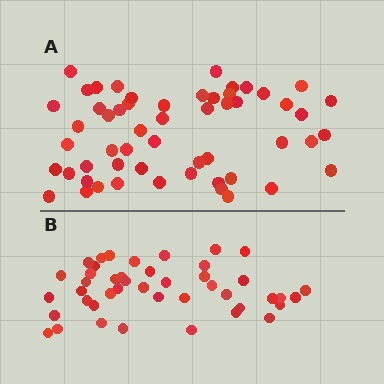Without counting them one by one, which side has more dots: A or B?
Region A (the top region) has more dots.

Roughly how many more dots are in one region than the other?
Region A has roughly 12 or so more dots than region B.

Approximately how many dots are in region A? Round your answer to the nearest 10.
About 60 dots. (The exact count is 55, which rounds to 60.)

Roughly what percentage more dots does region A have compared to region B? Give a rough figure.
About 25% more.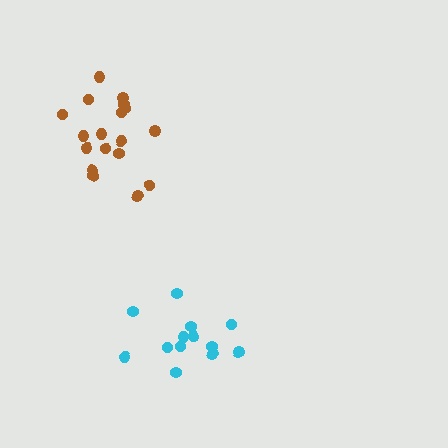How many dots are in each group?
Group 1: 18 dots, Group 2: 13 dots (31 total).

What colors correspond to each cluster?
The clusters are colored: brown, cyan.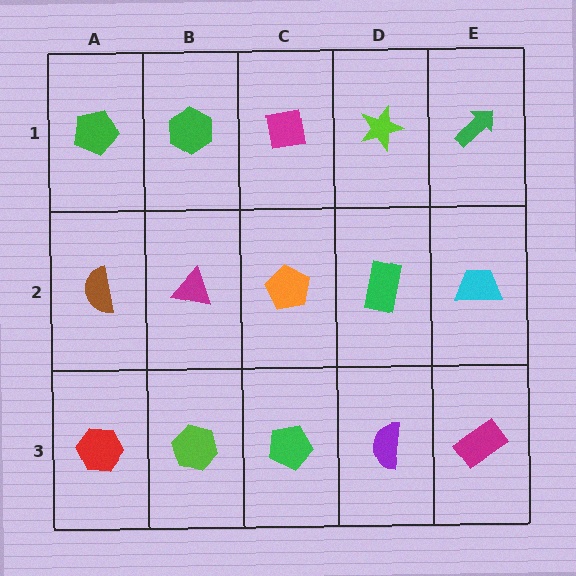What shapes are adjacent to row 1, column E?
A cyan trapezoid (row 2, column E), a lime star (row 1, column D).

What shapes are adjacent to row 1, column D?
A green rectangle (row 2, column D), a magenta square (row 1, column C), a green arrow (row 1, column E).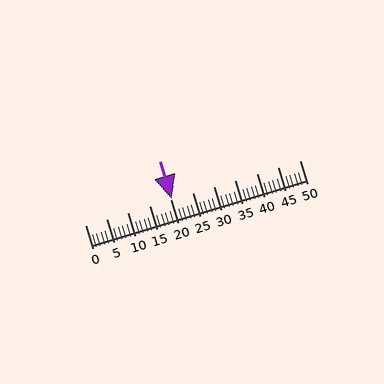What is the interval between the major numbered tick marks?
The major tick marks are spaced 5 units apart.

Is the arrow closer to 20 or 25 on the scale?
The arrow is closer to 20.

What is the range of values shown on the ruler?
The ruler shows values from 0 to 50.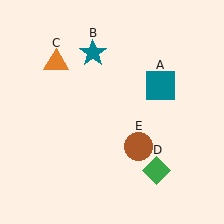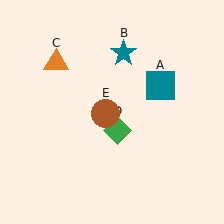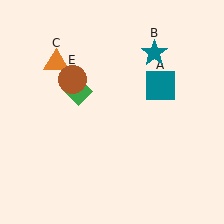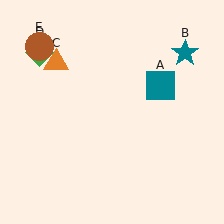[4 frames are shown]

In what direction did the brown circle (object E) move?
The brown circle (object E) moved up and to the left.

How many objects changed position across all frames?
3 objects changed position: teal star (object B), green diamond (object D), brown circle (object E).